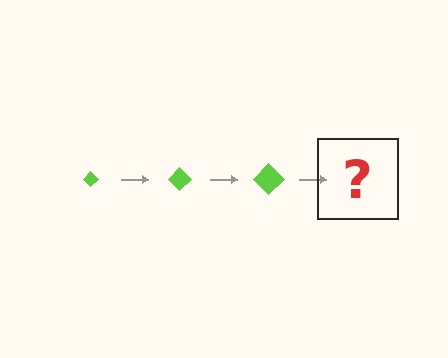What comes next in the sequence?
The next element should be a lime diamond, larger than the previous one.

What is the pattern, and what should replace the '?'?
The pattern is that the diamond gets progressively larger each step. The '?' should be a lime diamond, larger than the previous one.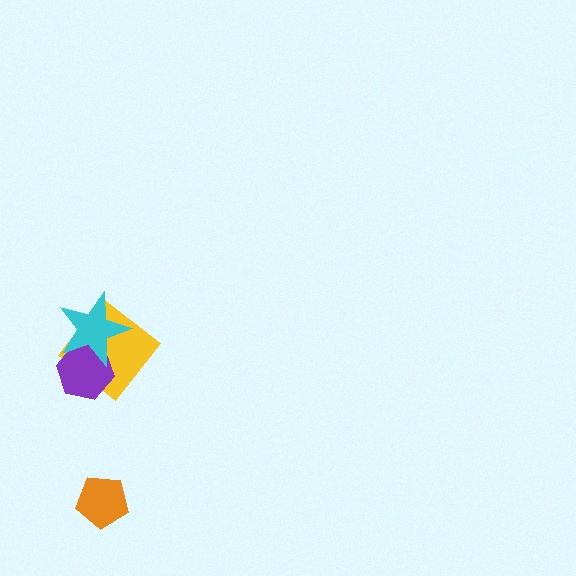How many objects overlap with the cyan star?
2 objects overlap with the cyan star.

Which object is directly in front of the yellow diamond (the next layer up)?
The purple hexagon is directly in front of the yellow diamond.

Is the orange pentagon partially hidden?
No, no other shape covers it.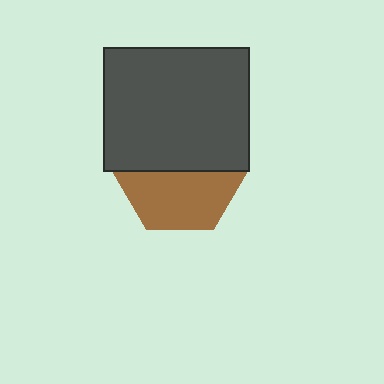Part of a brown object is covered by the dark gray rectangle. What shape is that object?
It is a hexagon.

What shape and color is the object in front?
The object in front is a dark gray rectangle.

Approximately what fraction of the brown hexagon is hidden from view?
Roughly 50% of the brown hexagon is hidden behind the dark gray rectangle.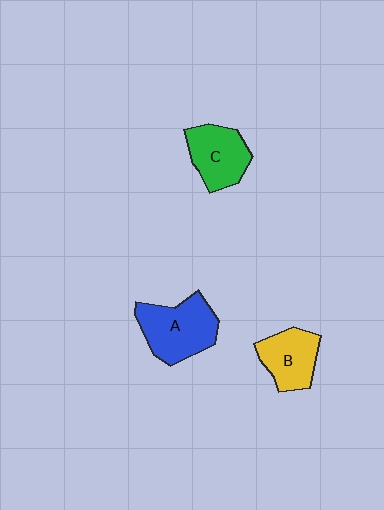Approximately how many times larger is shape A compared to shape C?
Approximately 1.3 times.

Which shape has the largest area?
Shape A (blue).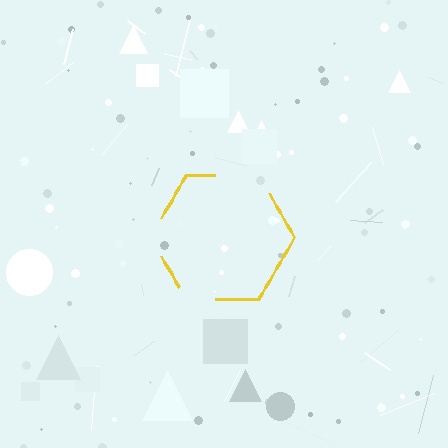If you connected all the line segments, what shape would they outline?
They would outline a hexagon.